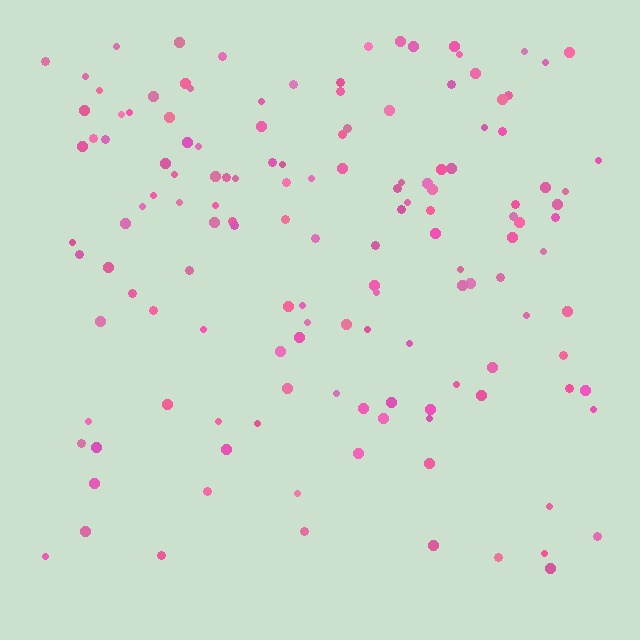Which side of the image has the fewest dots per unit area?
The bottom.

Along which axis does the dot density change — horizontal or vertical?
Vertical.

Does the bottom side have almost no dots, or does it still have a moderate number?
Still a moderate number, just noticeably fewer than the top.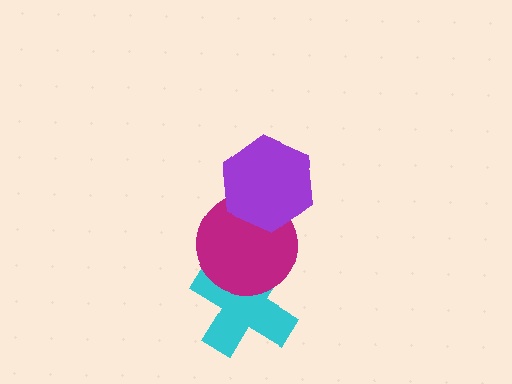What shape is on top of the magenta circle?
The purple hexagon is on top of the magenta circle.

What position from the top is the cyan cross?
The cyan cross is 3rd from the top.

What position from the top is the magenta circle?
The magenta circle is 2nd from the top.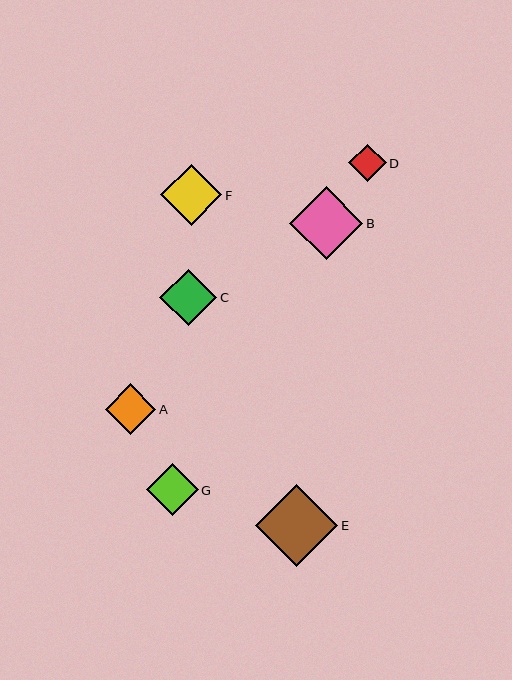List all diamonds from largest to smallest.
From largest to smallest: E, B, F, C, G, A, D.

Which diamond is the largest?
Diamond E is the largest with a size of approximately 82 pixels.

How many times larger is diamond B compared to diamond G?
Diamond B is approximately 1.4 times the size of diamond G.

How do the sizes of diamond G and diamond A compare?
Diamond G and diamond A are approximately the same size.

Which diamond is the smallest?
Diamond D is the smallest with a size of approximately 37 pixels.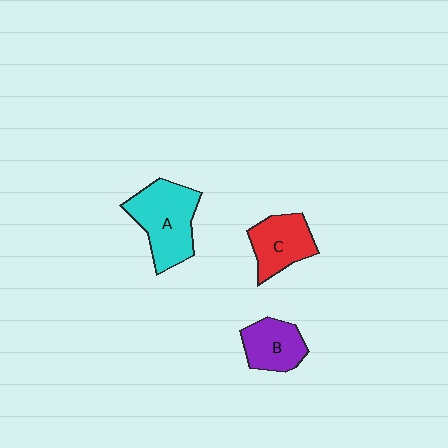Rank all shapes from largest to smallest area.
From largest to smallest: A (cyan), C (red), B (purple).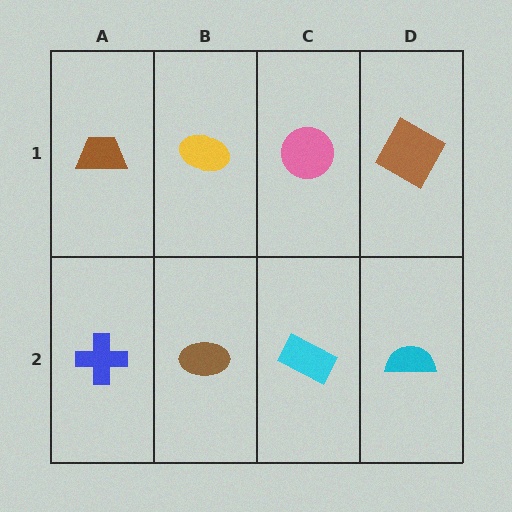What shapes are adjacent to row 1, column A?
A blue cross (row 2, column A), a yellow ellipse (row 1, column B).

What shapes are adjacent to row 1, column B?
A brown ellipse (row 2, column B), a brown trapezoid (row 1, column A), a pink circle (row 1, column C).